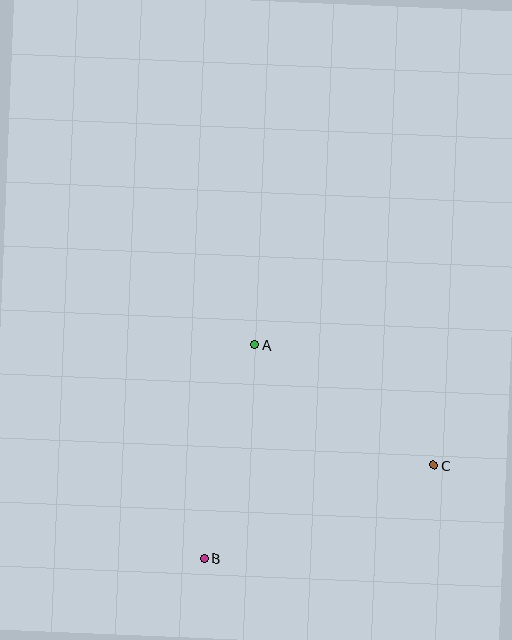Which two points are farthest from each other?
Points B and C are farthest from each other.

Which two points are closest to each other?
Points A and C are closest to each other.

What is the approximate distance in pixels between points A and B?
The distance between A and B is approximately 219 pixels.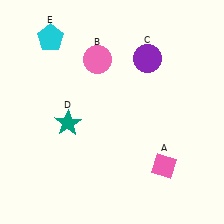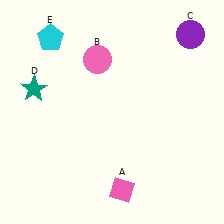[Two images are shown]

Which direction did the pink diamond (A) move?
The pink diamond (A) moved left.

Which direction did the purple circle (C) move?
The purple circle (C) moved right.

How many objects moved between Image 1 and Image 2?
3 objects moved between the two images.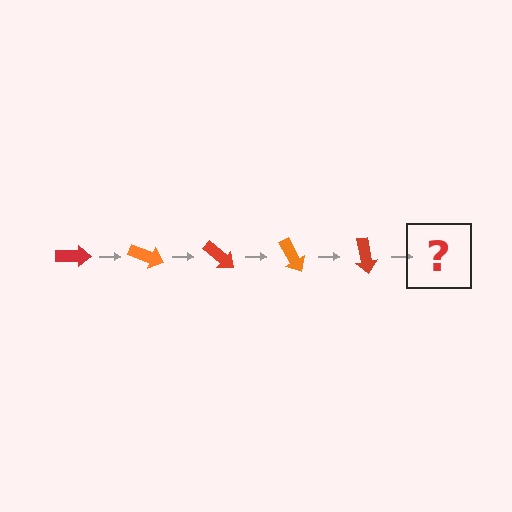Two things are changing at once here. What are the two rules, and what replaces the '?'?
The two rules are that it rotates 20 degrees each step and the color cycles through red and orange. The '?' should be an orange arrow, rotated 100 degrees from the start.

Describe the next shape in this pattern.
It should be an orange arrow, rotated 100 degrees from the start.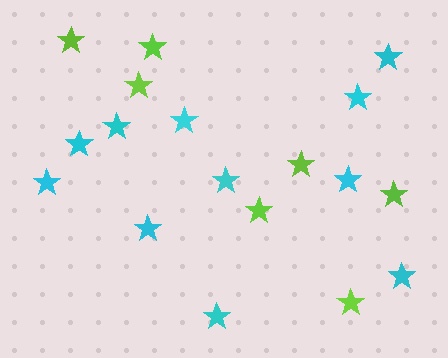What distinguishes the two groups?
There are 2 groups: one group of cyan stars (11) and one group of lime stars (7).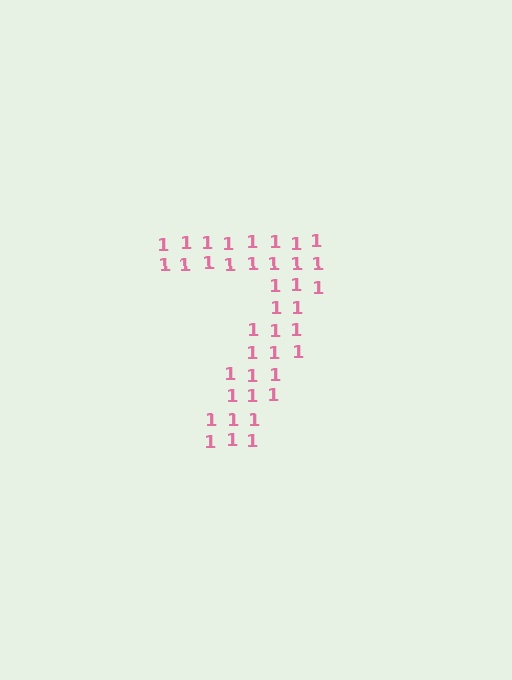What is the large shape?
The large shape is the digit 7.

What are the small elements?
The small elements are digit 1's.